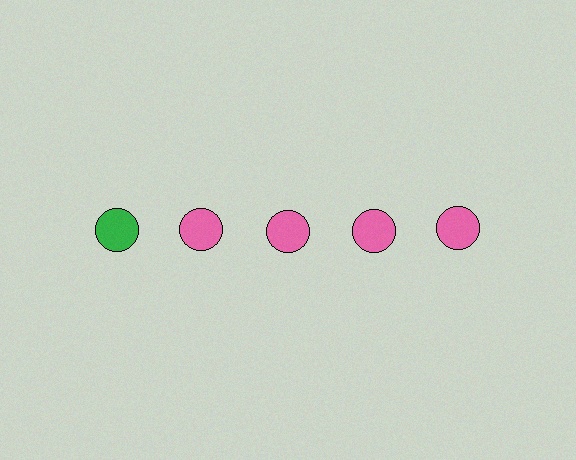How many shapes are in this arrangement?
There are 5 shapes arranged in a grid pattern.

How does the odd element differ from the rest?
It has a different color: green instead of pink.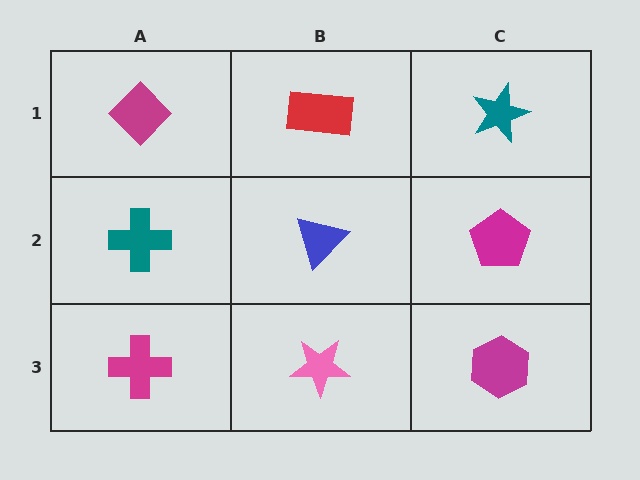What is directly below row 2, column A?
A magenta cross.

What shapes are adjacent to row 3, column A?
A teal cross (row 2, column A), a pink star (row 3, column B).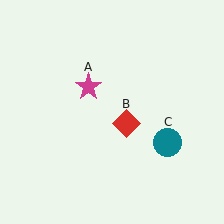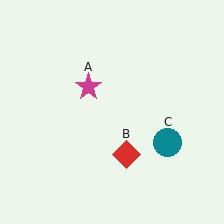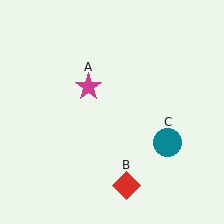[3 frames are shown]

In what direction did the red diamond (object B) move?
The red diamond (object B) moved down.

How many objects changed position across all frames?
1 object changed position: red diamond (object B).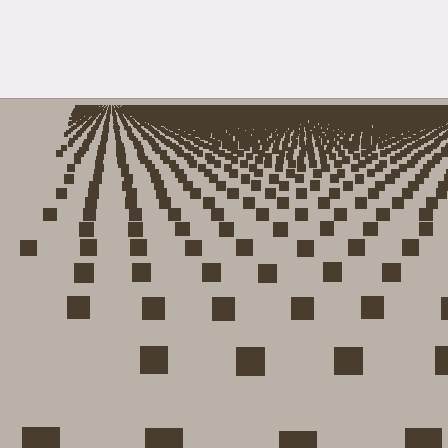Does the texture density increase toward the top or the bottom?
Density increases toward the top.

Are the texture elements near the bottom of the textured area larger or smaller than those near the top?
Larger. Near the bottom, elements are closer to the viewer and appear at a bigger on-screen size.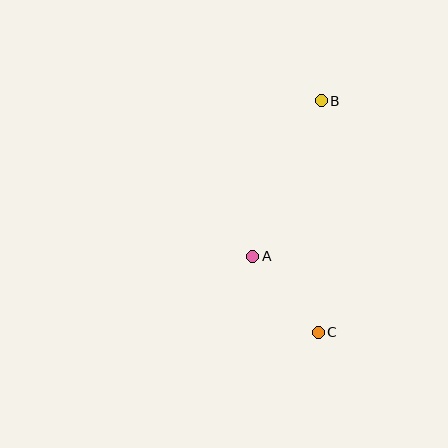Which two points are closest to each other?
Points A and C are closest to each other.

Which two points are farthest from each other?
Points B and C are farthest from each other.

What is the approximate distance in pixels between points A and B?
The distance between A and B is approximately 170 pixels.